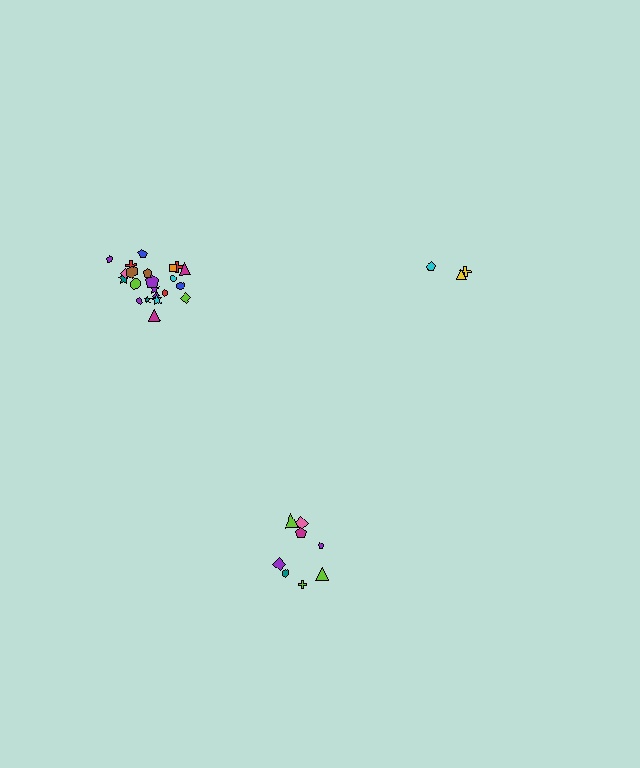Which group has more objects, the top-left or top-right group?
The top-left group.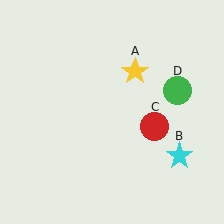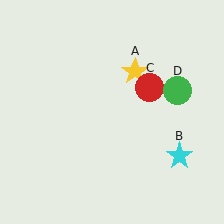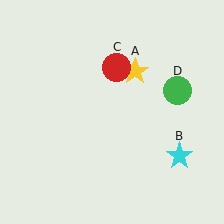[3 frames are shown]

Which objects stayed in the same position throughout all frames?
Yellow star (object A) and cyan star (object B) and green circle (object D) remained stationary.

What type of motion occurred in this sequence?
The red circle (object C) rotated counterclockwise around the center of the scene.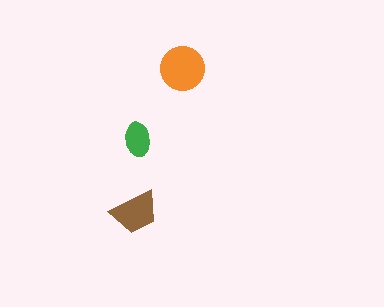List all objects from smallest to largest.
The green ellipse, the brown trapezoid, the orange circle.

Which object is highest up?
The orange circle is topmost.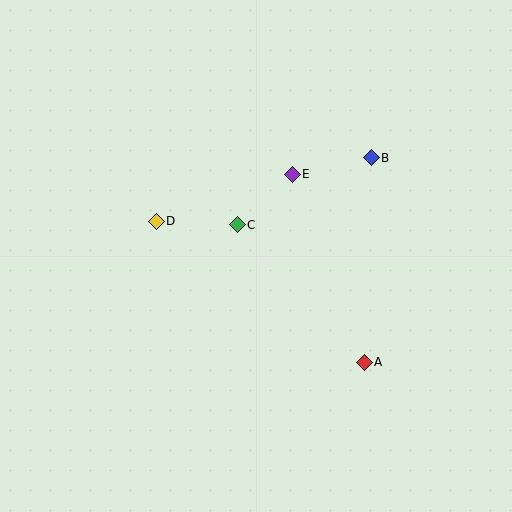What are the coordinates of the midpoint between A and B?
The midpoint between A and B is at (368, 260).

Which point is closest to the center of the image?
Point C at (237, 225) is closest to the center.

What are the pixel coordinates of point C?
Point C is at (237, 225).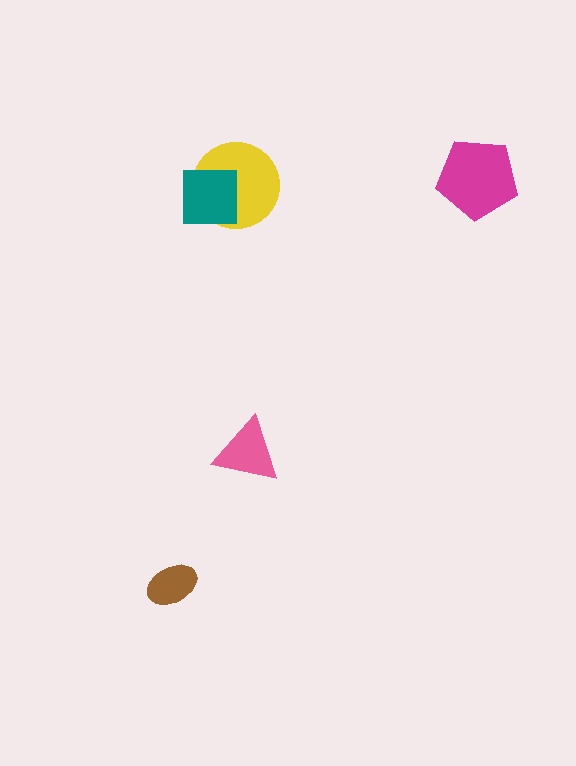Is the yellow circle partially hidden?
Yes, it is partially covered by another shape.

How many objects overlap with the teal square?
1 object overlaps with the teal square.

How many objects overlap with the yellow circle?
1 object overlaps with the yellow circle.